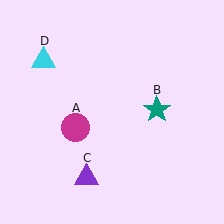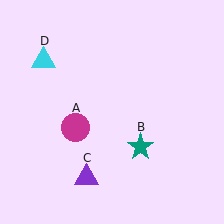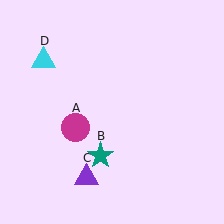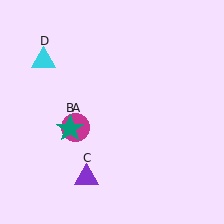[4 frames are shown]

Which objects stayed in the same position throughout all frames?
Magenta circle (object A) and purple triangle (object C) and cyan triangle (object D) remained stationary.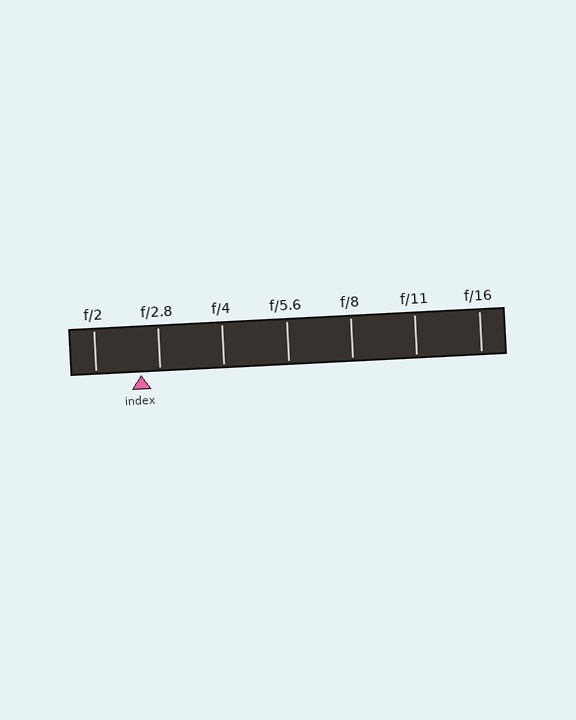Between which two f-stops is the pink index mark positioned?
The index mark is between f/2 and f/2.8.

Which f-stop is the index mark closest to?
The index mark is closest to f/2.8.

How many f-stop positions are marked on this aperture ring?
There are 7 f-stop positions marked.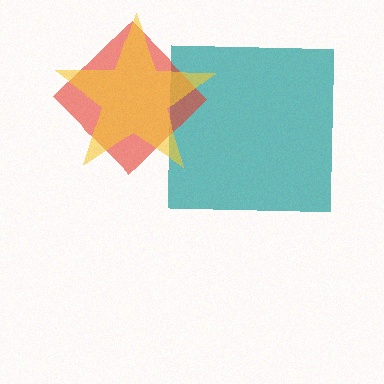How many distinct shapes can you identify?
There are 3 distinct shapes: a teal square, a red diamond, a yellow star.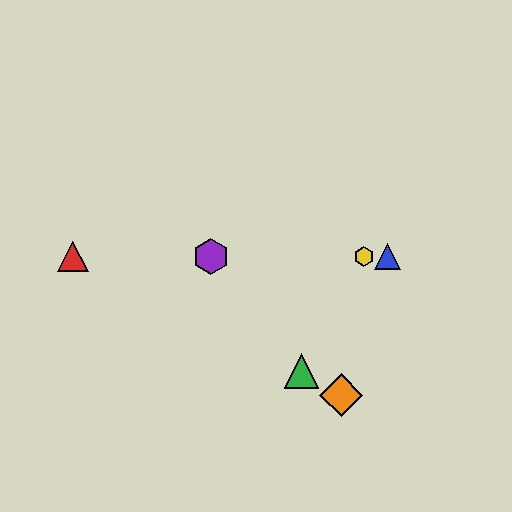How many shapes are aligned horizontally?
4 shapes (the red triangle, the blue triangle, the yellow hexagon, the purple hexagon) are aligned horizontally.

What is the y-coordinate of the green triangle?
The green triangle is at y≈371.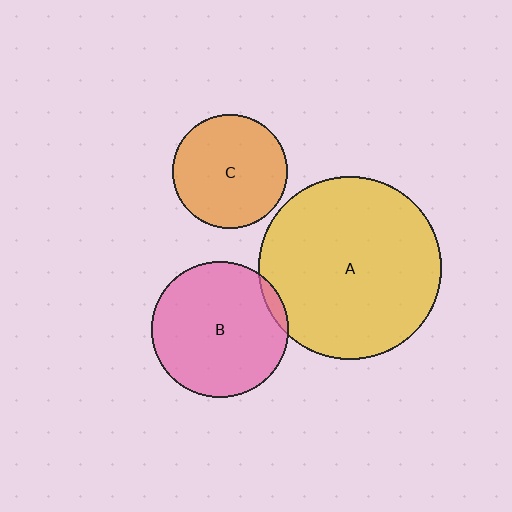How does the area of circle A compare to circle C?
Approximately 2.6 times.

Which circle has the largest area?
Circle A (yellow).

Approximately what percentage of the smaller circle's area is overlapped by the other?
Approximately 5%.